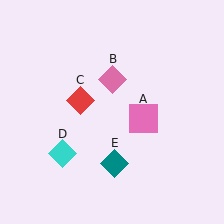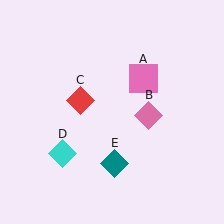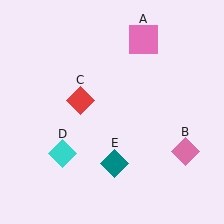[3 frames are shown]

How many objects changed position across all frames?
2 objects changed position: pink square (object A), pink diamond (object B).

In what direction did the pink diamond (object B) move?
The pink diamond (object B) moved down and to the right.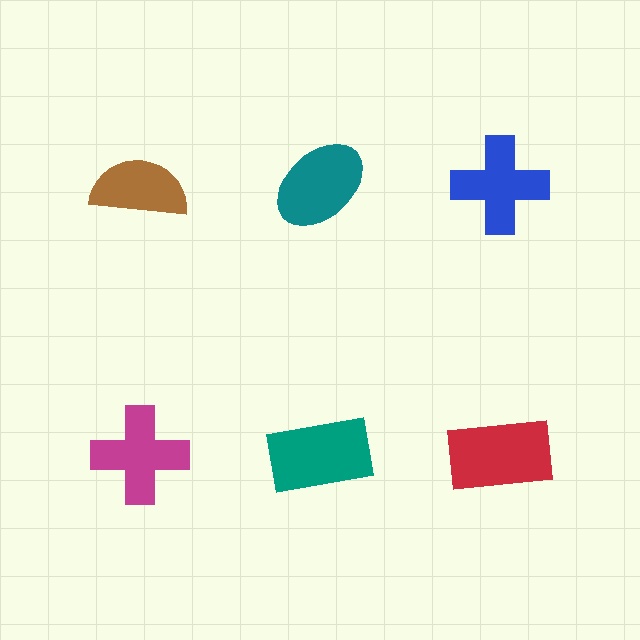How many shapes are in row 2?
3 shapes.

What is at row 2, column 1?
A magenta cross.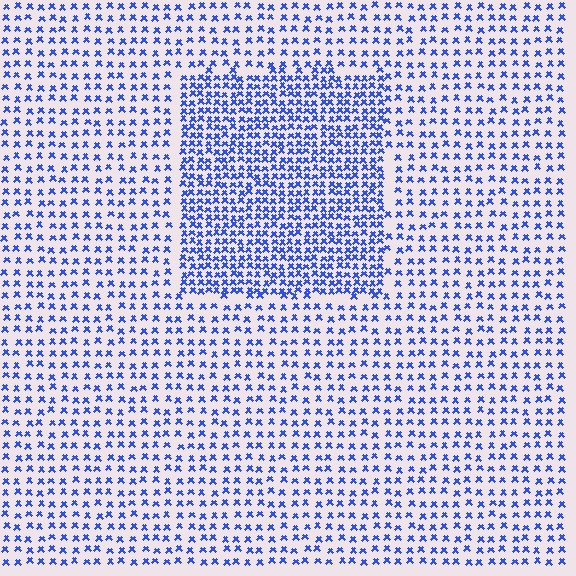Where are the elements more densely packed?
The elements are more densely packed inside the rectangle boundary.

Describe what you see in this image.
The image contains small blue elements arranged at two different densities. A rectangle-shaped region is visible where the elements are more densely packed than the surrounding area.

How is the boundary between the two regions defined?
The boundary is defined by a change in element density (approximately 2.0x ratio). All elements are the same color, size, and shape.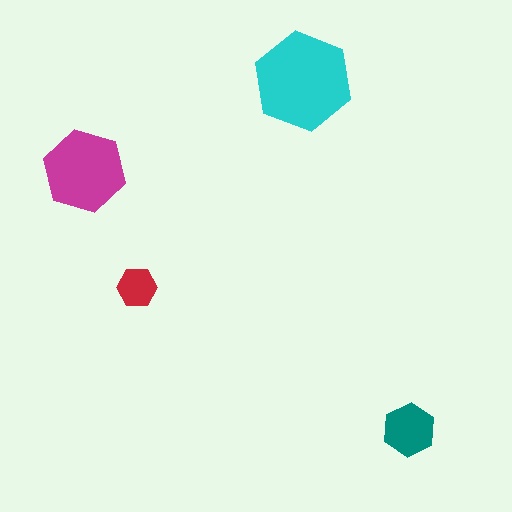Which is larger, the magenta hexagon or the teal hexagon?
The magenta one.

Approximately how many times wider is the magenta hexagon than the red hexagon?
About 2 times wider.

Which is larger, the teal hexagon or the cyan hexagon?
The cyan one.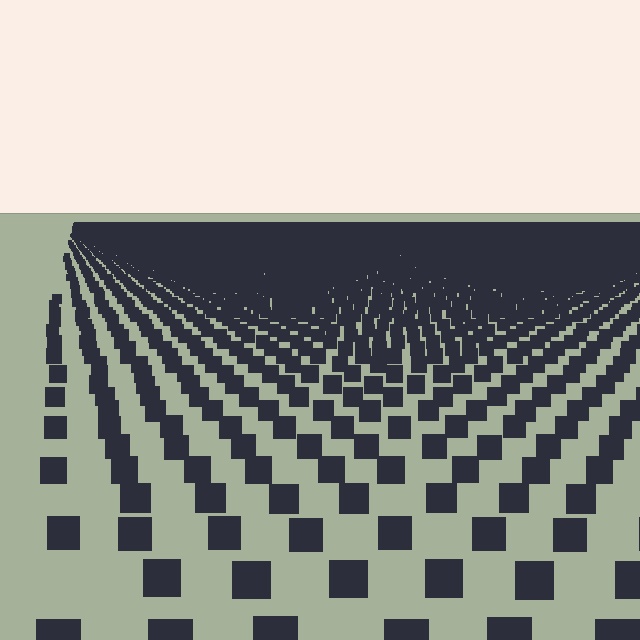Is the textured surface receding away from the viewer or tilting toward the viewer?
The surface is receding away from the viewer. Texture elements get smaller and denser toward the top.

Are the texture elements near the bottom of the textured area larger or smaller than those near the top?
Larger. Near the bottom, elements are closer to the viewer and appear at a bigger on-screen size.